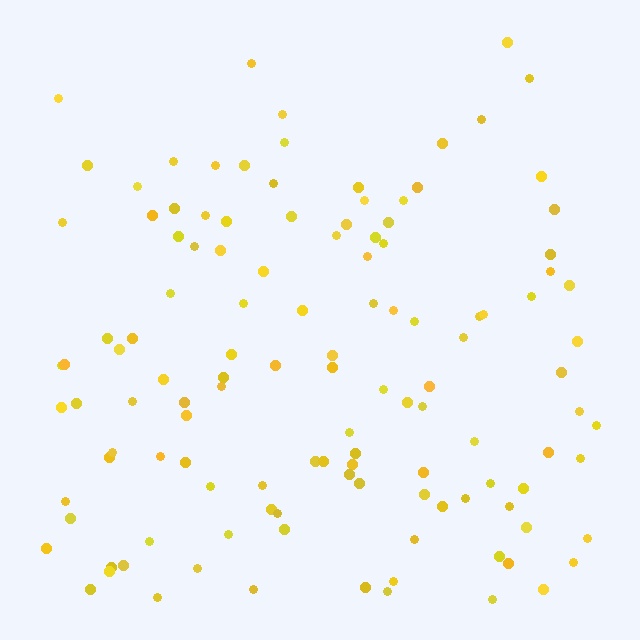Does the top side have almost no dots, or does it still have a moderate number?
Still a moderate number, just noticeably fewer than the bottom.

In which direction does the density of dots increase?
From top to bottom, with the bottom side densest.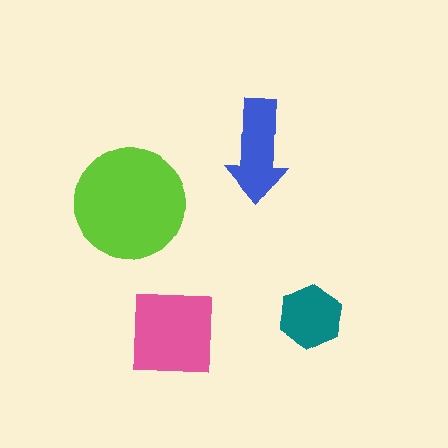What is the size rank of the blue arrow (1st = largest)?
3rd.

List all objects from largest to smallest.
The lime circle, the pink square, the blue arrow, the teal hexagon.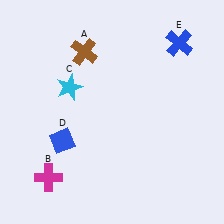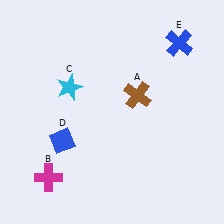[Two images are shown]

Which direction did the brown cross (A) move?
The brown cross (A) moved right.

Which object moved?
The brown cross (A) moved right.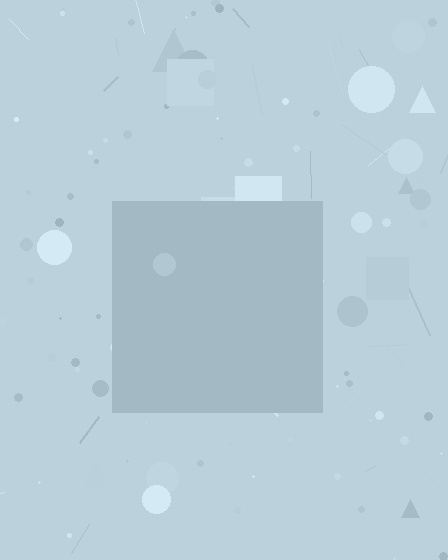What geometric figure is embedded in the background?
A square is embedded in the background.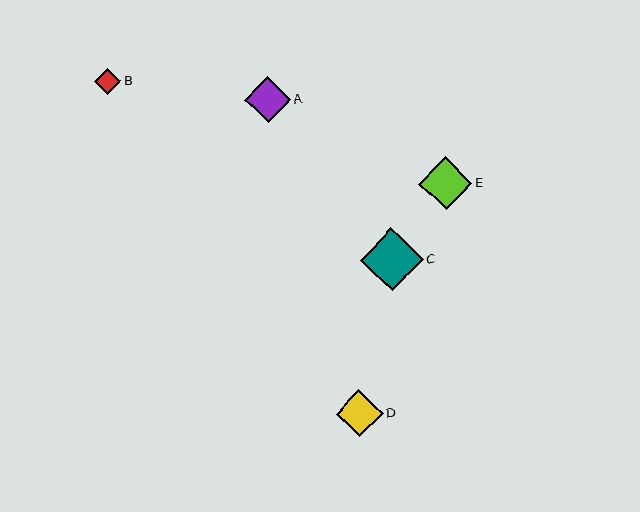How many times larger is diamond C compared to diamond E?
Diamond C is approximately 1.2 times the size of diamond E.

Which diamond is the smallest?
Diamond B is the smallest with a size of approximately 26 pixels.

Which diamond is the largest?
Diamond C is the largest with a size of approximately 63 pixels.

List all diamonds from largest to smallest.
From largest to smallest: C, E, D, A, B.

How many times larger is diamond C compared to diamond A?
Diamond C is approximately 1.4 times the size of diamond A.